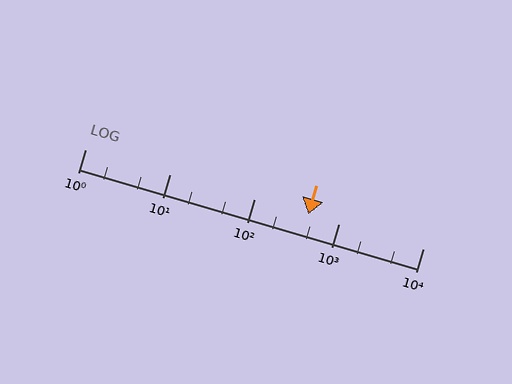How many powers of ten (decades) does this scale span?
The scale spans 4 decades, from 1 to 10000.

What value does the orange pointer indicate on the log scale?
The pointer indicates approximately 440.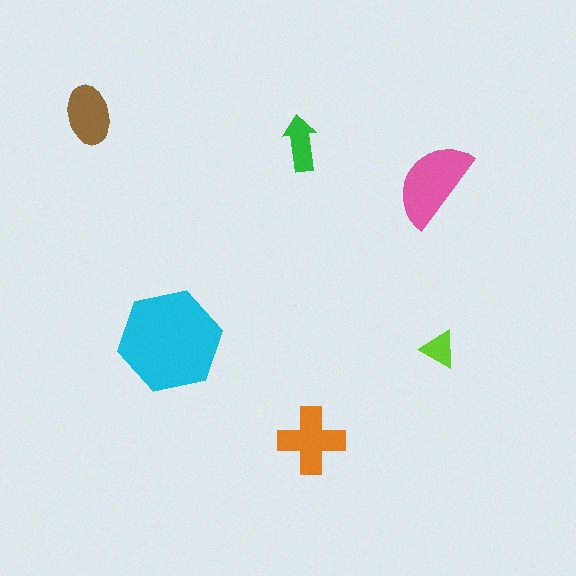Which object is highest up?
The brown ellipse is topmost.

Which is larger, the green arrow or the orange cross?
The orange cross.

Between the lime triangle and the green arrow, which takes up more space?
The green arrow.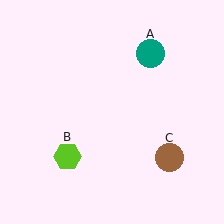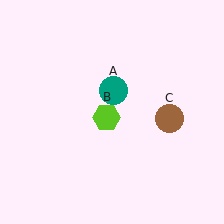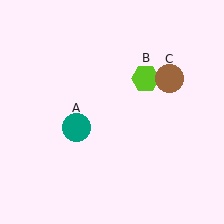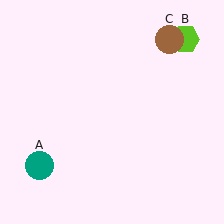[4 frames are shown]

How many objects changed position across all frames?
3 objects changed position: teal circle (object A), lime hexagon (object B), brown circle (object C).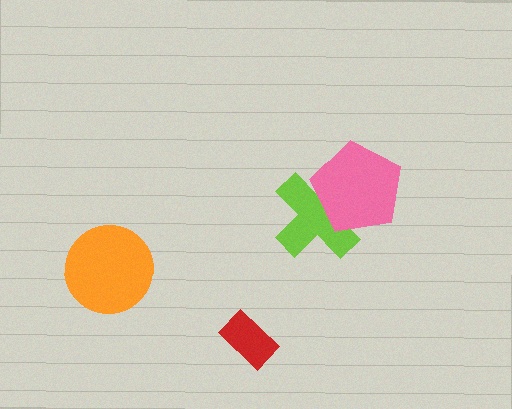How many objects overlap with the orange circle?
0 objects overlap with the orange circle.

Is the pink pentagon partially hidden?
No, no other shape covers it.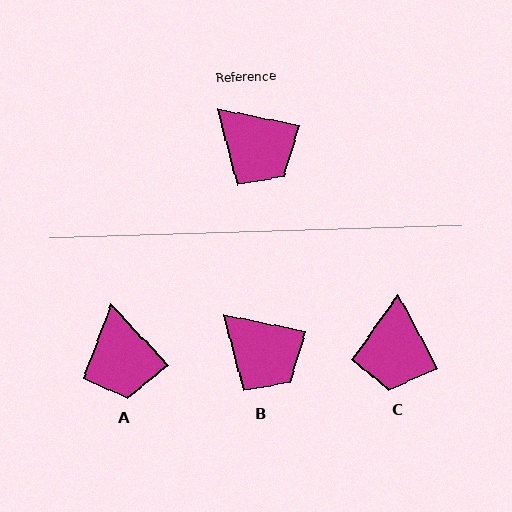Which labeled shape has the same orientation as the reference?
B.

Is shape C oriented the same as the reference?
No, it is off by about 50 degrees.